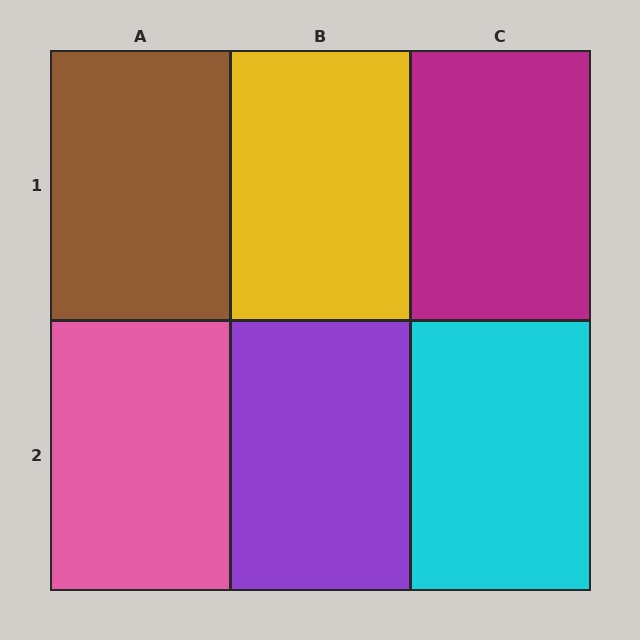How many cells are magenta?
1 cell is magenta.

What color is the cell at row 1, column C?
Magenta.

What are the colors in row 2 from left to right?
Pink, purple, cyan.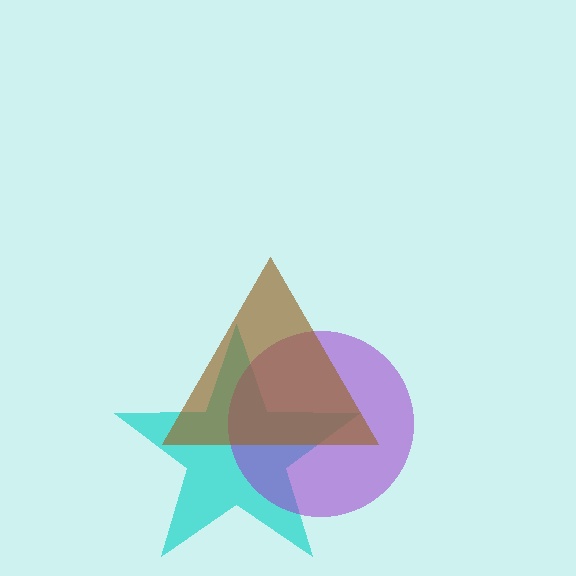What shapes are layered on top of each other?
The layered shapes are: a cyan star, a purple circle, a brown triangle.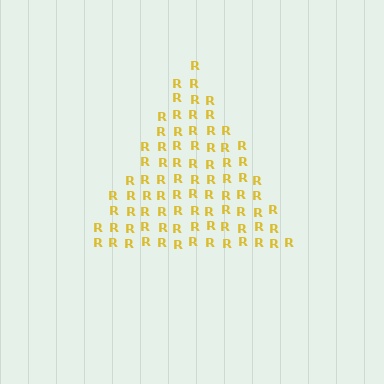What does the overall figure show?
The overall figure shows a triangle.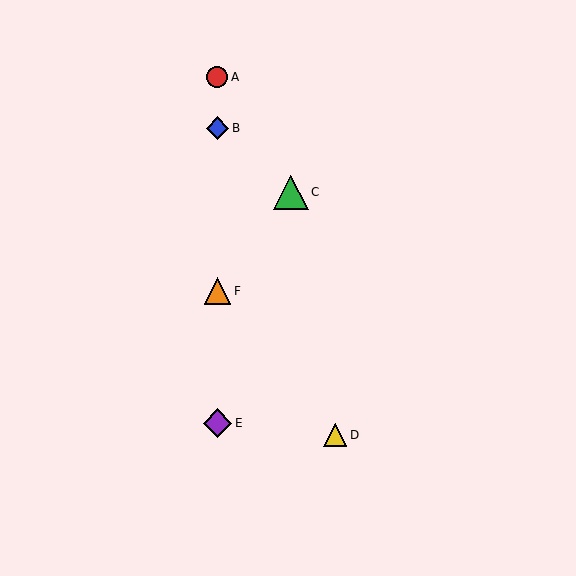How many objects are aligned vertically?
4 objects (A, B, E, F) are aligned vertically.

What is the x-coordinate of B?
Object B is at x≈217.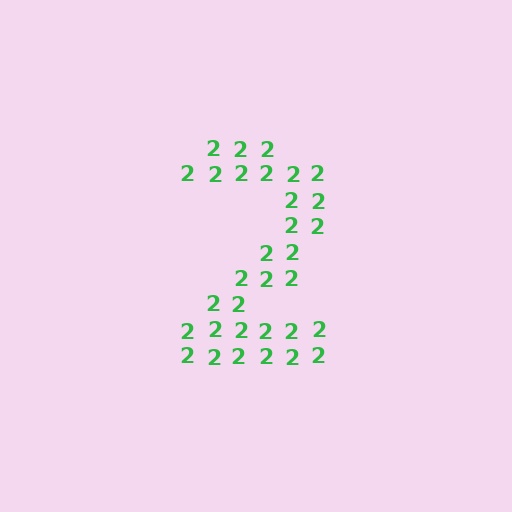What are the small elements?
The small elements are digit 2's.